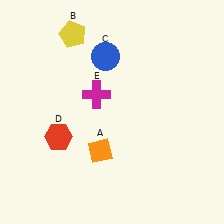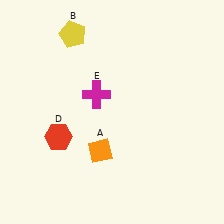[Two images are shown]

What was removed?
The blue circle (C) was removed in Image 2.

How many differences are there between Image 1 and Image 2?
There is 1 difference between the two images.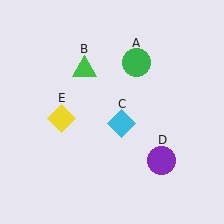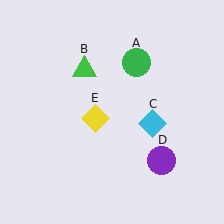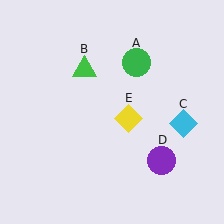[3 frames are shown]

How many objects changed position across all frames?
2 objects changed position: cyan diamond (object C), yellow diamond (object E).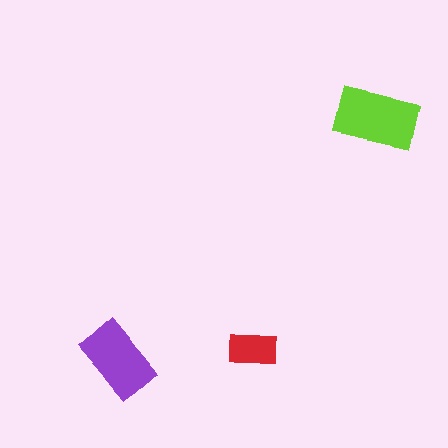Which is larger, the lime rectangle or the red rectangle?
The lime one.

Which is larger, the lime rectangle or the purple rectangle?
The lime one.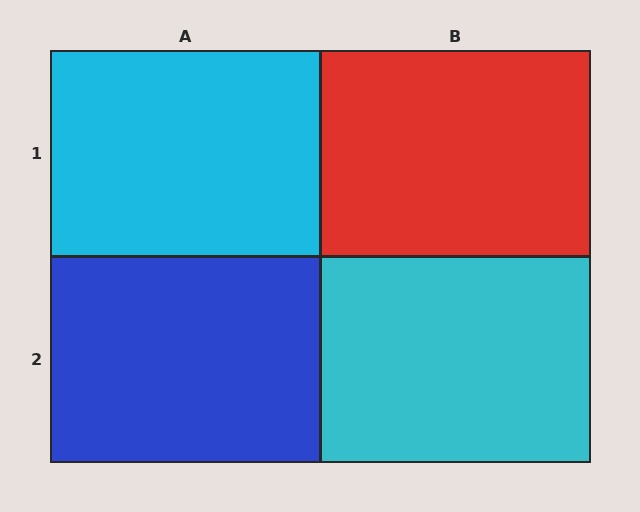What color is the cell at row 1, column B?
Red.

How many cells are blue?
1 cell is blue.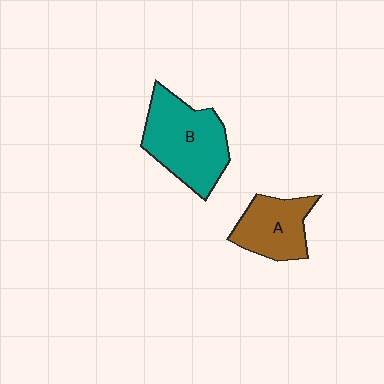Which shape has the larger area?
Shape B (teal).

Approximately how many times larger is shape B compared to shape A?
Approximately 1.5 times.